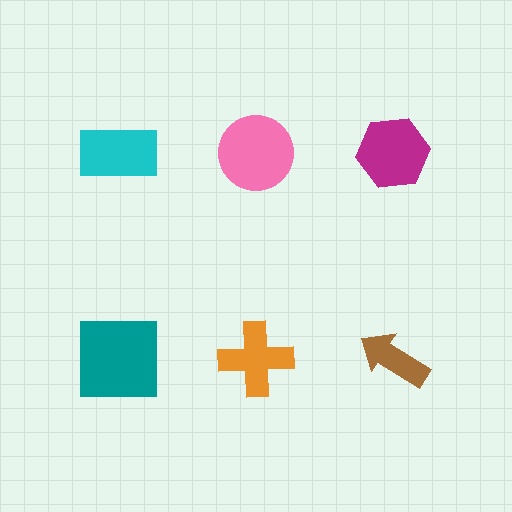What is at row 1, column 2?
A pink circle.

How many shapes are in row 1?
3 shapes.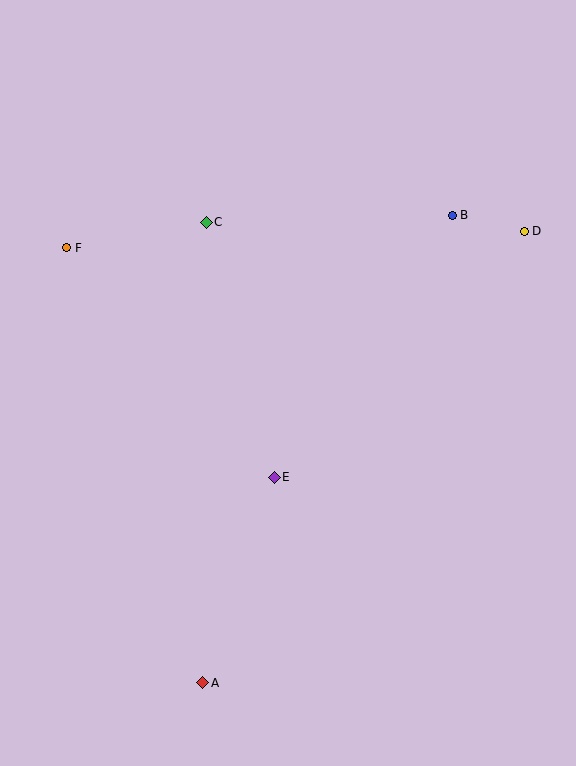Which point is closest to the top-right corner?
Point D is closest to the top-right corner.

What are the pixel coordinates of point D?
Point D is at (524, 231).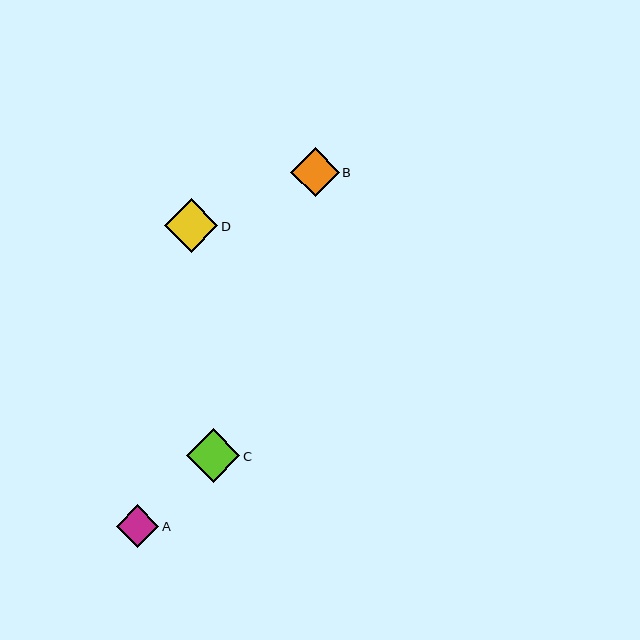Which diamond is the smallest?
Diamond A is the smallest with a size of approximately 43 pixels.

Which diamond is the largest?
Diamond D is the largest with a size of approximately 54 pixels.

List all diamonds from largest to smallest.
From largest to smallest: D, C, B, A.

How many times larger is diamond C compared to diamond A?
Diamond C is approximately 1.2 times the size of diamond A.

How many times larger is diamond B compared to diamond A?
Diamond B is approximately 1.1 times the size of diamond A.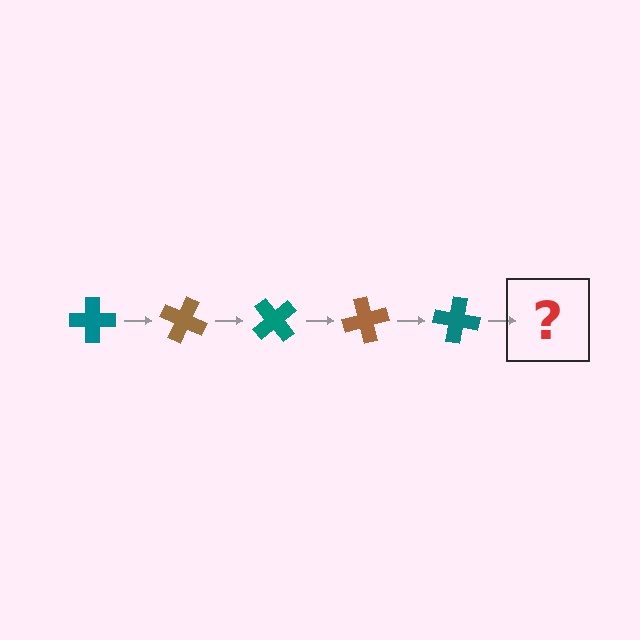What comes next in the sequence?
The next element should be a brown cross, rotated 125 degrees from the start.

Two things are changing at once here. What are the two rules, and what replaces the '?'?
The two rules are that it rotates 25 degrees each step and the color cycles through teal and brown. The '?' should be a brown cross, rotated 125 degrees from the start.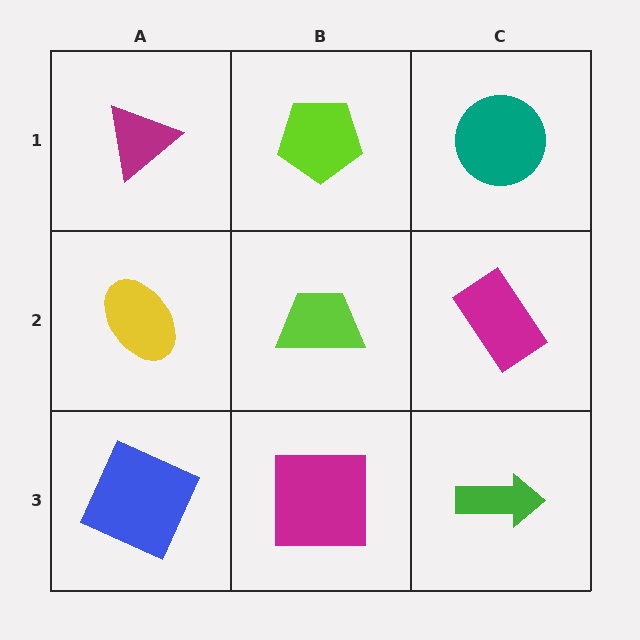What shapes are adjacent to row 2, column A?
A magenta triangle (row 1, column A), a blue square (row 3, column A), a lime trapezoid (row 2, column B).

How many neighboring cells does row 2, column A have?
3.